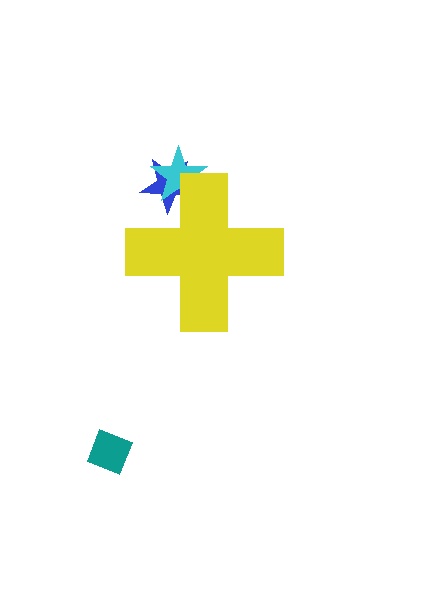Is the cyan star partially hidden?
Yes, the cyan star is partially hidden behind the yellow cross.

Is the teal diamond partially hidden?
No, the teal diamond is fully visible.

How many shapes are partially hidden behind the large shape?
2 shapes are partially hidden.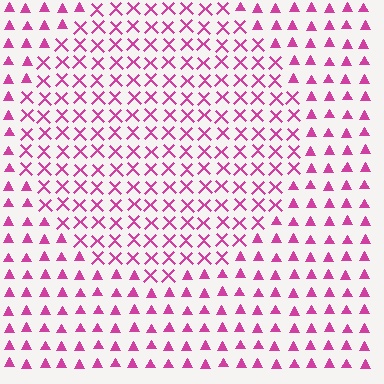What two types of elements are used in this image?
The image uses X marks inside the circle region and triangles outside it.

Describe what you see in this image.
The image is filled with small magenta elements arranged in a uniform grid. A circle-shaped region contains X marks, while the surrounding area contains triangles. The boundary is defined purely by the change in element shape.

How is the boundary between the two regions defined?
The boundary is defined by a change in element shape: X marks inside vs. triangles outside. All elements share the same color and spacing.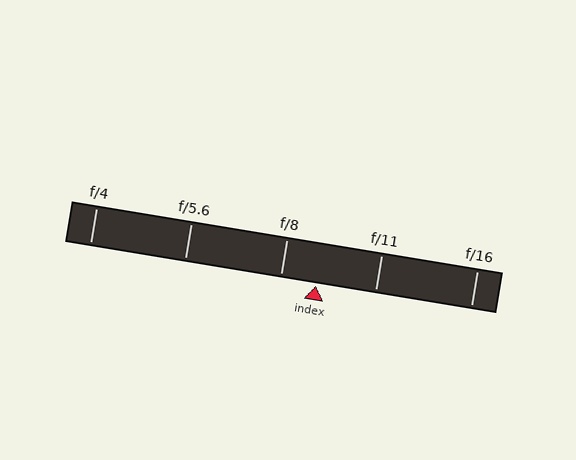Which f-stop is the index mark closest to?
The index mark is closest to f/8.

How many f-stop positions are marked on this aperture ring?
There are 5 f-stop positions marked.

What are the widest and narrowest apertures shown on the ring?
The widest aperture shown is f/4 and the narrowest is f/16.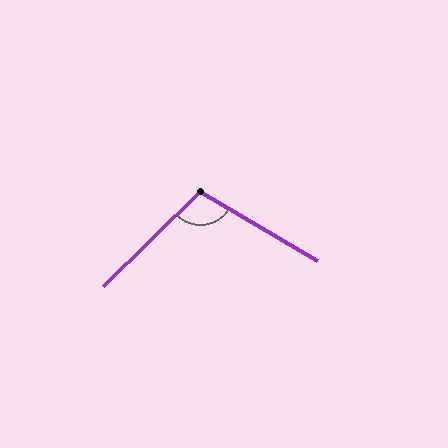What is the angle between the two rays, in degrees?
Approximately 105 degrees.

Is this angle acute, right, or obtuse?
It is obtuse.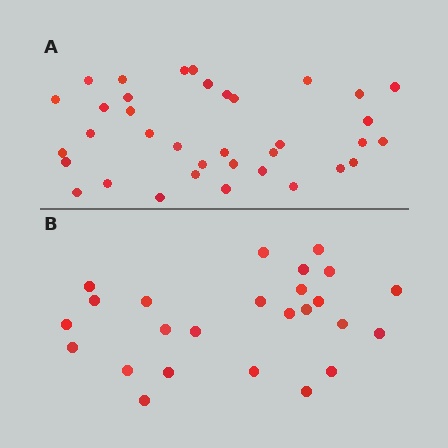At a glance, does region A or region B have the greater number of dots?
Region A (the top region) has more dots.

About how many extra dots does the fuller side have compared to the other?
Region A has roughly 12 or so more dots than region B.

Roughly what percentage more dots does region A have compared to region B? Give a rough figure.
About 45% more.